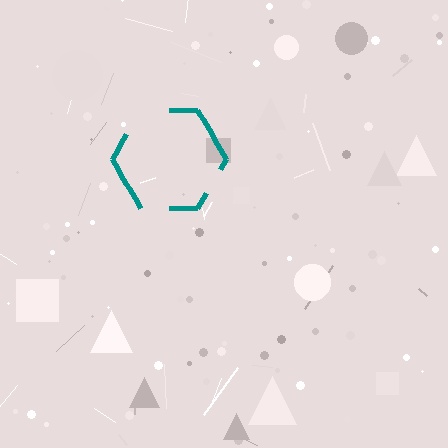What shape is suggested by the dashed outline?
The dashed outline suggests a hexagon.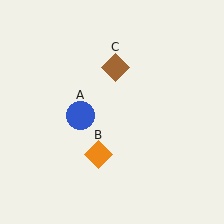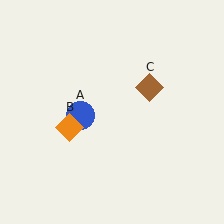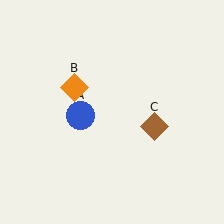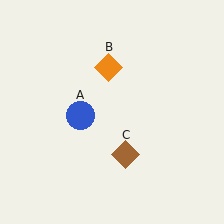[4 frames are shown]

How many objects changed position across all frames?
2 objects changed position: orange diamond (object B), brown diamond (object C).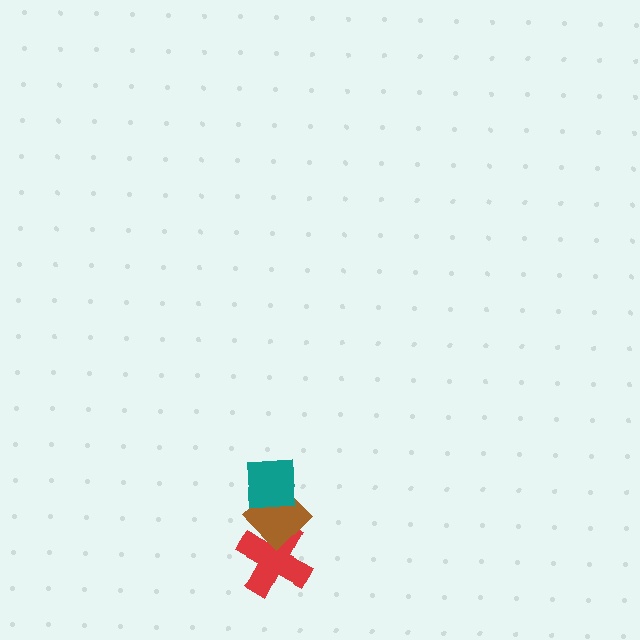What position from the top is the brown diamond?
The brown diamond is 2nd from the top.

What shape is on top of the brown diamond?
The teal square is on top of the brown diamond.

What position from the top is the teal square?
The teal square is 1st from the top.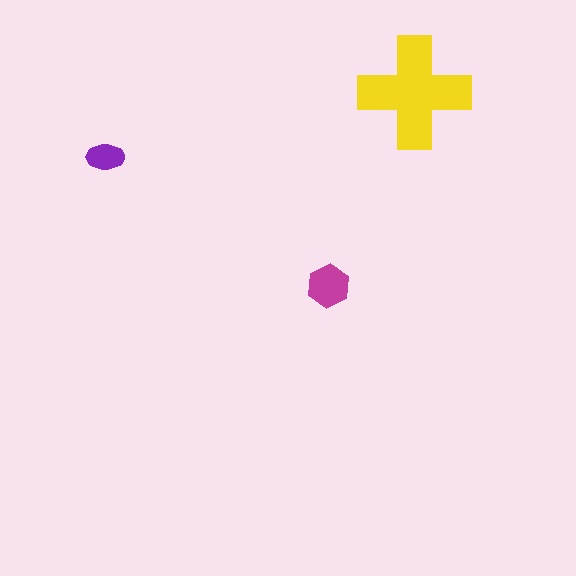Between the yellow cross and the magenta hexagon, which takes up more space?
The yellow cross.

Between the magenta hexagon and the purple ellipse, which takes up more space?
The magenta hexagon.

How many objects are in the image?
There are 3 objects in the image.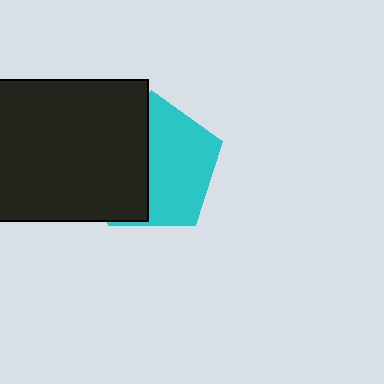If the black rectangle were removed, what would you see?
You would see the complete cyan pentagon.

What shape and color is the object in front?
The object in front is a black rectangle.